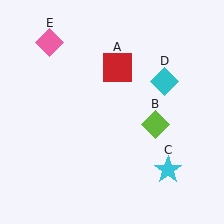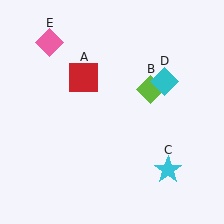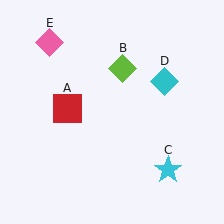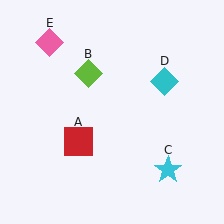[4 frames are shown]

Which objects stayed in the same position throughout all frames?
Cyan star (object C) and cyan diamond (object D) and pink diamond (object E) remained stationary.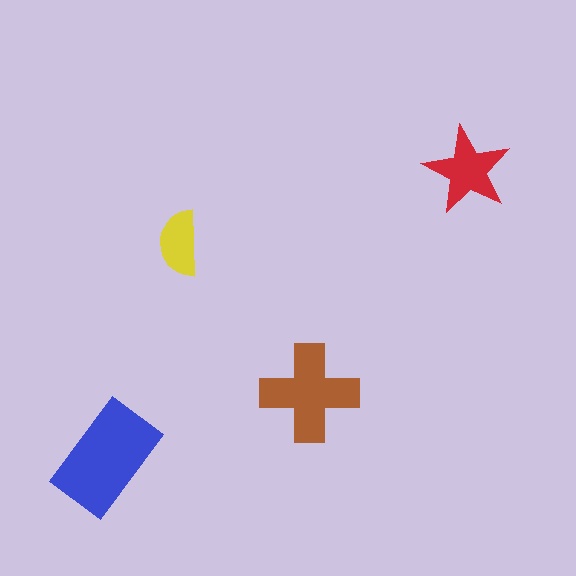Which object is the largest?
The blue rectangle.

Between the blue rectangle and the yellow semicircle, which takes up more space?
The blue rectangle.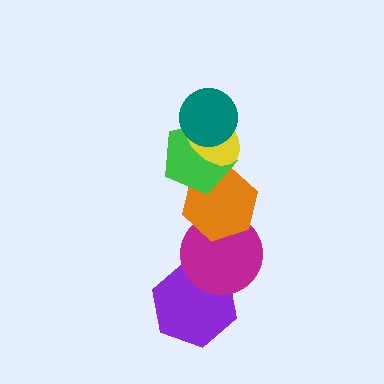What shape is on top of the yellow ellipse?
The teal circle is on top of the yellow ellipse.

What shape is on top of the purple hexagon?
The magenta circle is on top of the purple hexagon.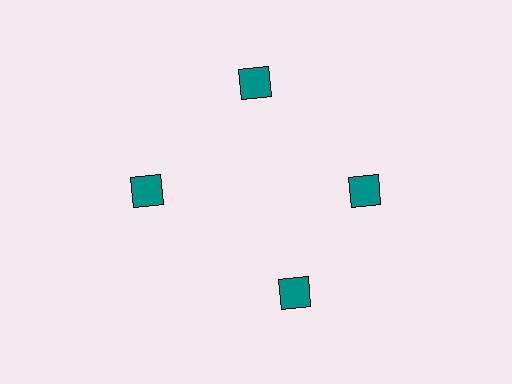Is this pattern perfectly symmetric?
No. The 4 teal squares are arranged in a ring, but one element near the 6 o'clock position is rotated out of alignment along the ring, breaking the 4-fold rotational symmetry.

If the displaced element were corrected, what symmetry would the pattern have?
It would have 4-fold rotational symmetry — the pattern would map onto itself every 90 degrees.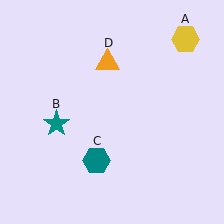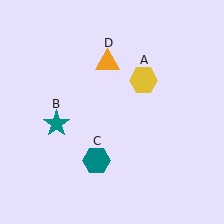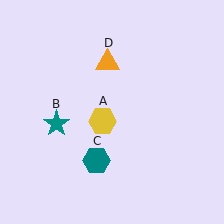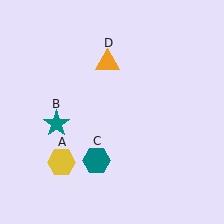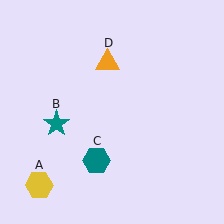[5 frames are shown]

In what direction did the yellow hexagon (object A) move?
The yellow hexagon (object A) moved down and to the left.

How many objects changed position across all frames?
1 object changed position: yellow hexagon (object A).